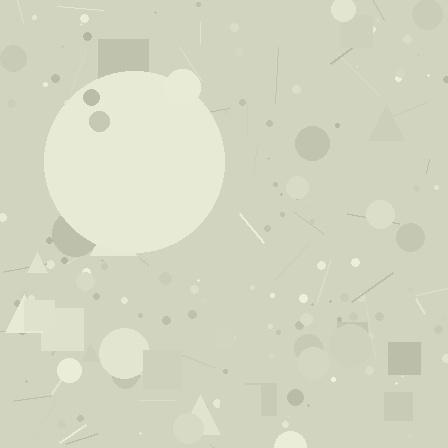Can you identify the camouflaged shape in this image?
The camouflaged shape is a circle.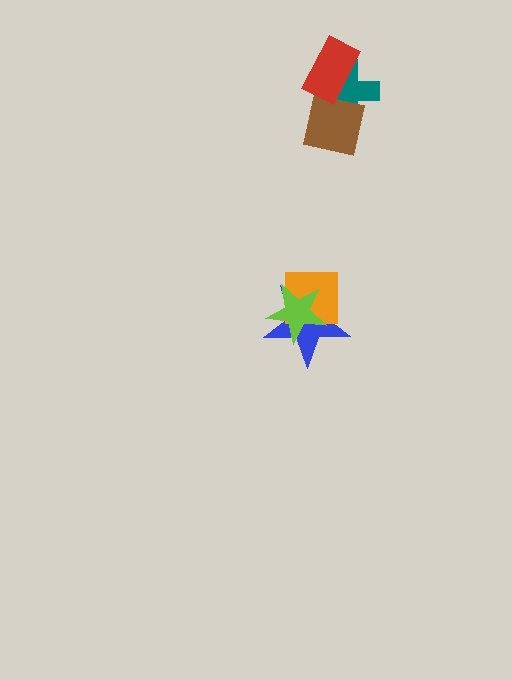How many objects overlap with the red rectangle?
2 objects overlap with the red rectangle.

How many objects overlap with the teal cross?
2 objects overlap with the teal cross.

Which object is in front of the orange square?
The lime star is in front of the orange square.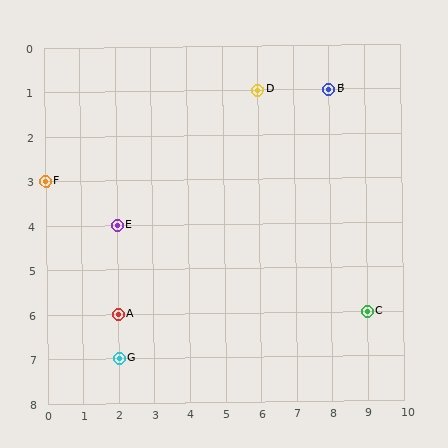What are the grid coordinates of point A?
Point A is at grid coordinates (2, 6).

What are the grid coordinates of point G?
Point G is at grid coordinates (2, 7).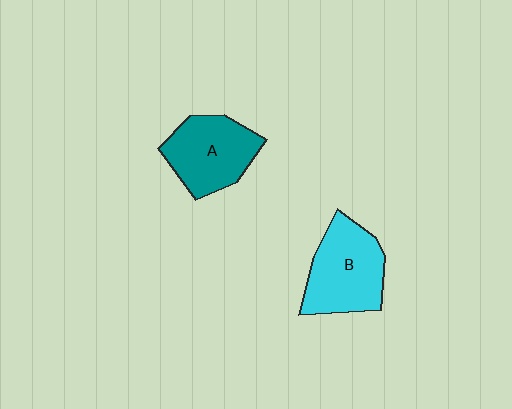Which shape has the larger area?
Shape B (cyan).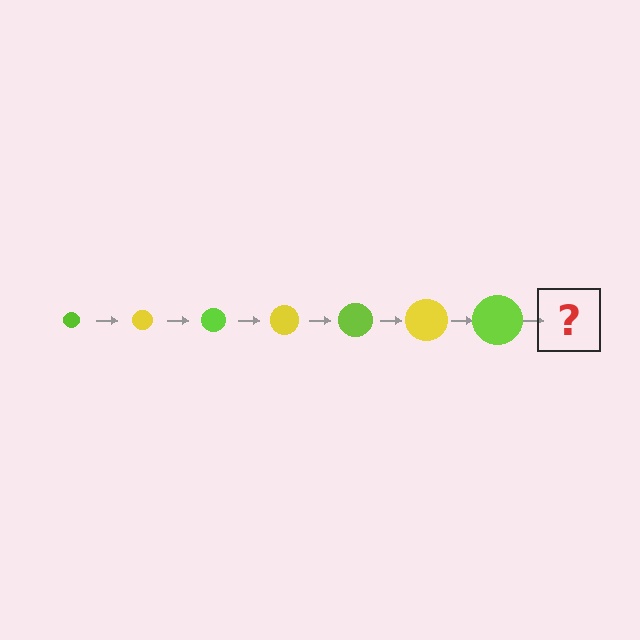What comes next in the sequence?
The next element should be a yellow circle, larger than the previous one.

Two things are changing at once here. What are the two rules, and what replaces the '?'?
The two rules are that the circle grows larger each step and the color cycles through lime and yellow. The '?' should be a yellow circle, larger than the previous one.